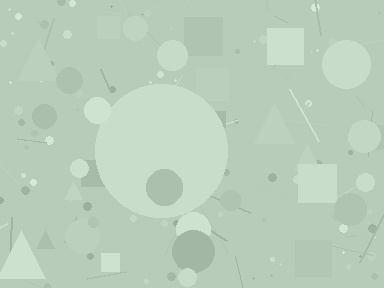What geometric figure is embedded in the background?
A circle is embedded in the background.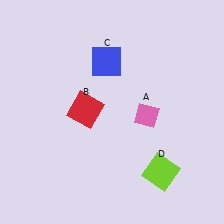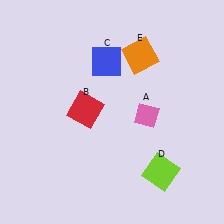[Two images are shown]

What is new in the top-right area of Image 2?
An orange square (E) was added in the top-right area of Image 2.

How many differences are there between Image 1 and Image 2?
There is 1 difference between the two images.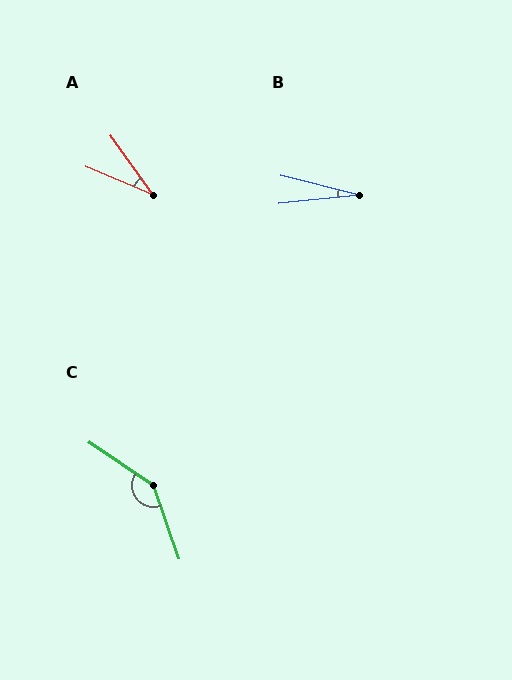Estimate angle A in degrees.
Approximately 32 degrees.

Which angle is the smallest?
B, at approximately 20 degrees.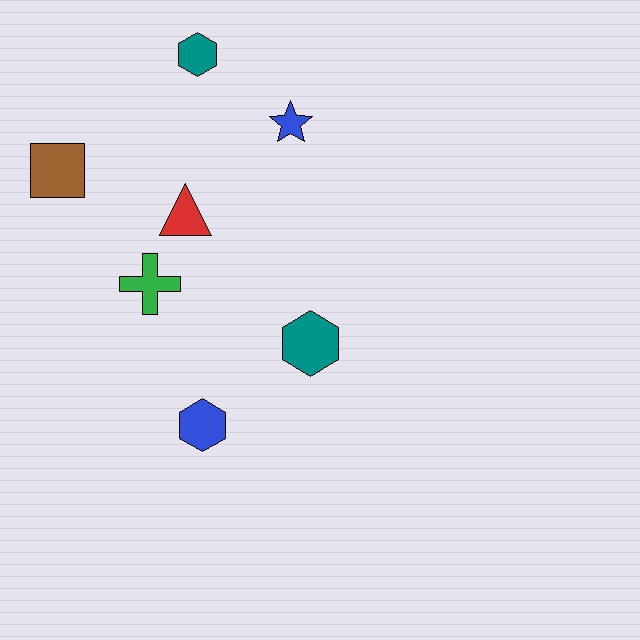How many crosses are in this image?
There is 1 cross.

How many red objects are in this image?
There is 1 red object.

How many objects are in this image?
There are 7 objects.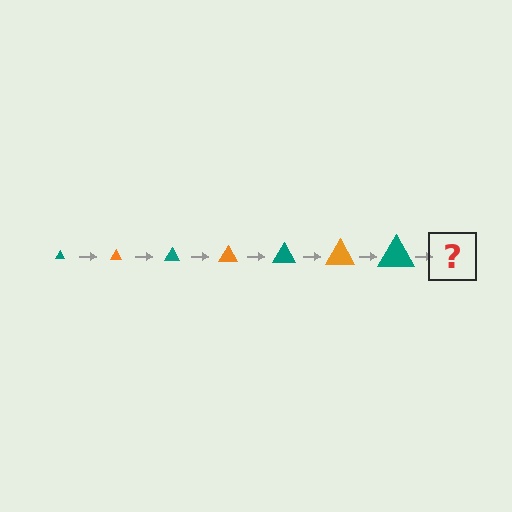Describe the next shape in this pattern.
It should be an orange triangle, larger than the previous one.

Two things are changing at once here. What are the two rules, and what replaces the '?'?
The two rules are that the triangle grows larger each step and the color cycles through teal and orange. The '?' should be an orange triangle, larger than the previous one.